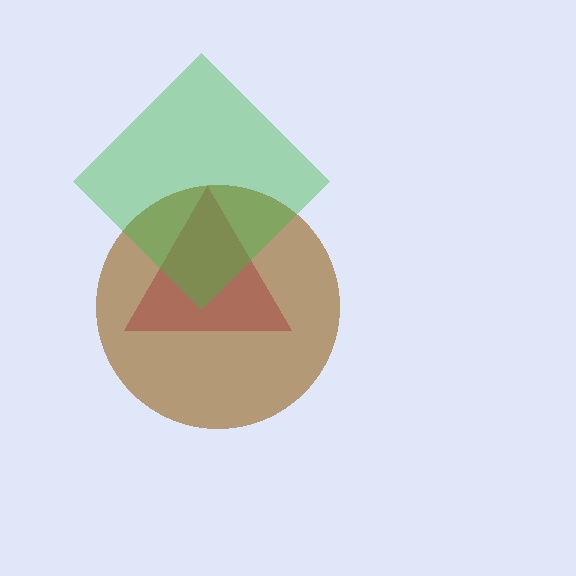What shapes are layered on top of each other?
The layered shapes are: a magenta triangle, a brown circle, a green diamond.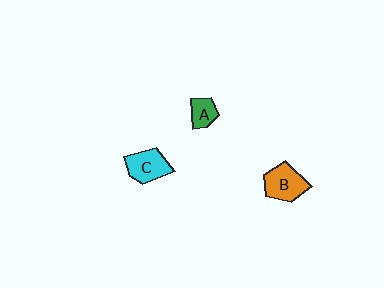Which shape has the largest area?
Shape B (orange).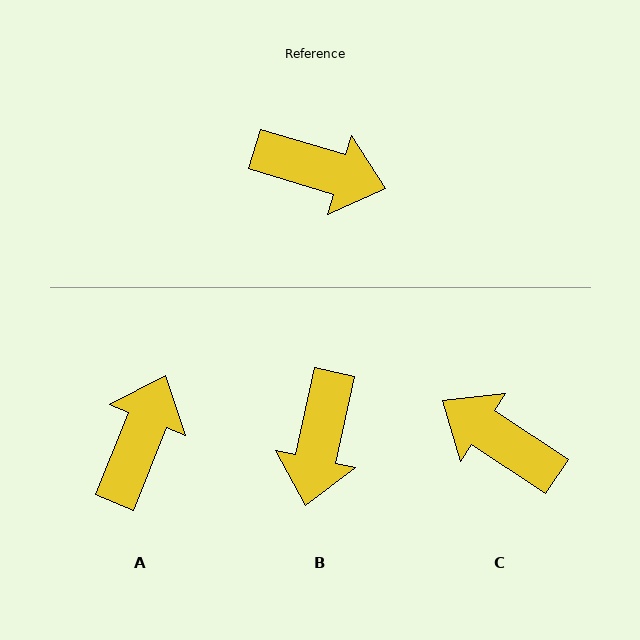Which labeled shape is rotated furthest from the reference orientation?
C, about 163 degrees away.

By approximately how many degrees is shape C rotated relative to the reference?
Approximately 163 degrees counter-clockwise.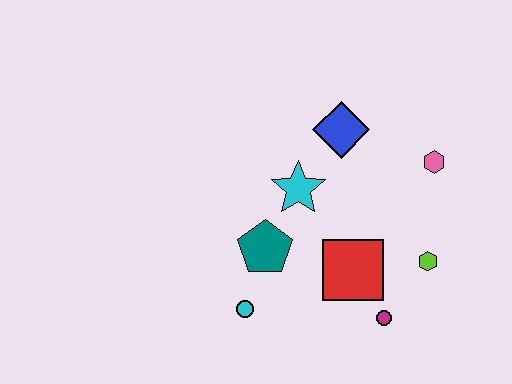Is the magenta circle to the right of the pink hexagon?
No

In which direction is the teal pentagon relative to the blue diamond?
The teal pentagon is below the blue diamond.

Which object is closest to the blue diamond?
The cyan star is closest to the blue diamond.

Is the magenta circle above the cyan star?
No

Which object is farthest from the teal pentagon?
The pink hexagon is farthest from the teal pentagon.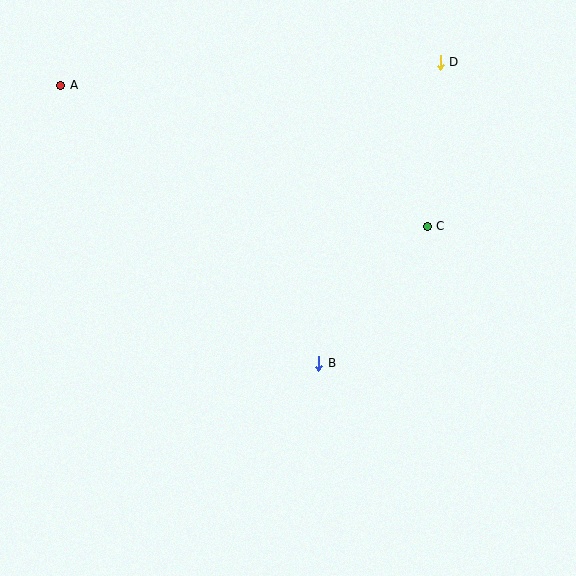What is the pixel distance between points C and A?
The distance between C and A is 393 pixels.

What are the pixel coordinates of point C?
Point C is at (427, 226).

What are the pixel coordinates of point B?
Point B is at (319, 363).